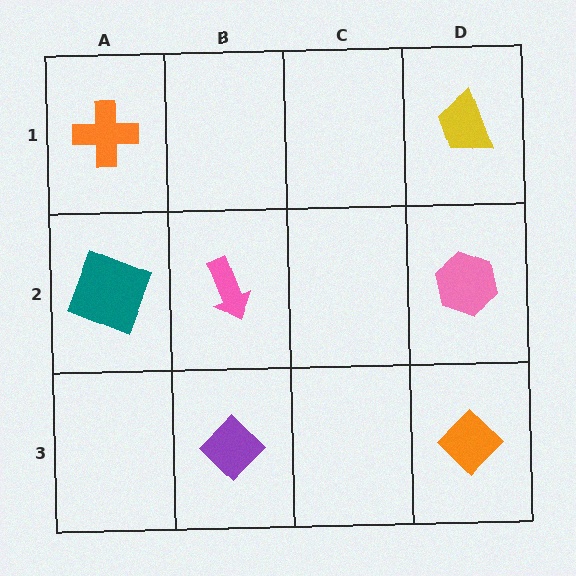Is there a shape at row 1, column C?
No, that cell is empty.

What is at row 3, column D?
An orange diamond.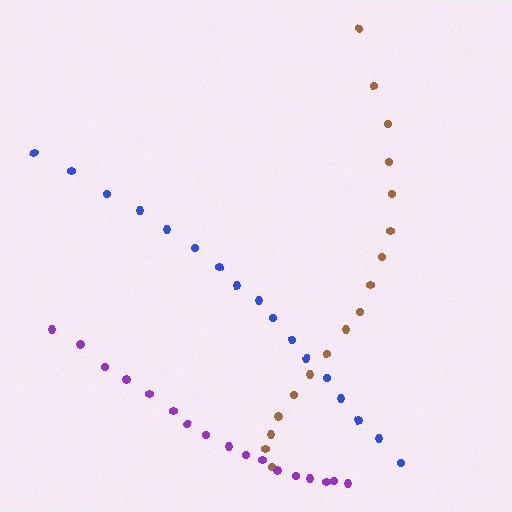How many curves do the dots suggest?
There are 3 distinct paths.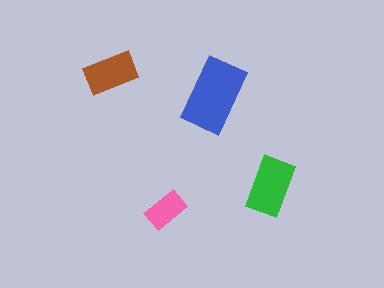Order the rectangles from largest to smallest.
the blue one, the green one, the brown one, the pink one.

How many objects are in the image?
There are 4 objects in the image.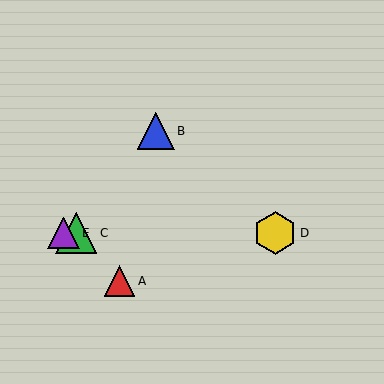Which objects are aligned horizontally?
Objects C, D, E are aligned horizontally.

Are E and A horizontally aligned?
No, E is at y≈233 and A is at y≈281.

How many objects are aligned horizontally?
3 objects (C, D, E) are aligned horizontally.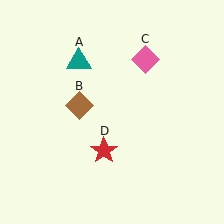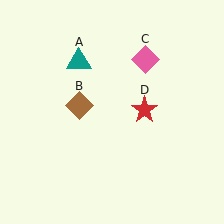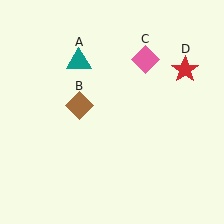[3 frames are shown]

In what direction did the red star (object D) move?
The red star (object D) moved up and to the right.